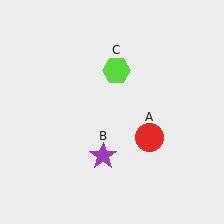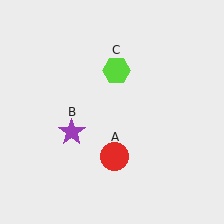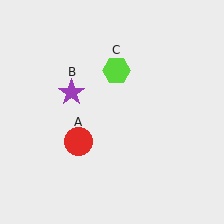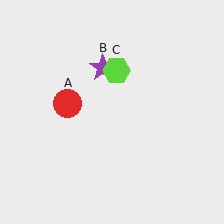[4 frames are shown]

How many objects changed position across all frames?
2 objects changed position: red circle (object A), purple star (object B).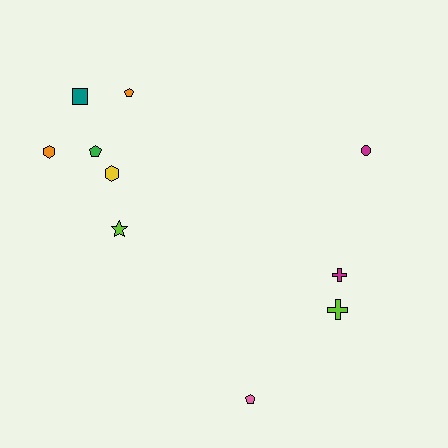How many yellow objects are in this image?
There is 1 yellow object.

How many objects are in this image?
There are 10 objects.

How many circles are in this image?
There is 1 circle.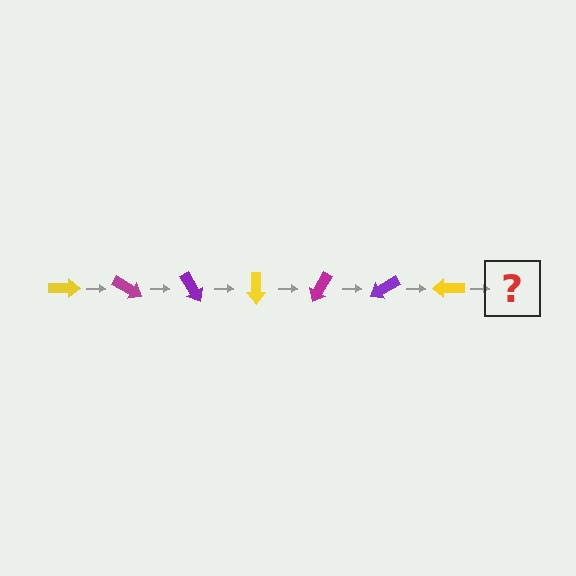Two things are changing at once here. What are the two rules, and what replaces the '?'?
The two rules are that it rotates 30 degrees each step and the color cycles through yellow, magenta, and purple. The '?' should be a magenta arrow, rotated 210 degrees from the start.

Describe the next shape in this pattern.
It should be a magenta arrow, rotated 210 degrees from the start.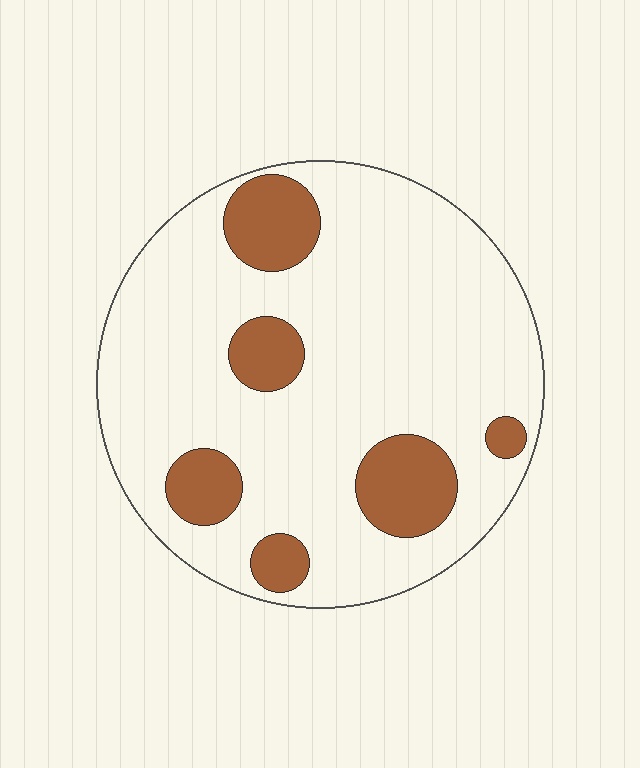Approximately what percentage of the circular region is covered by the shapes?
Approximately 20%.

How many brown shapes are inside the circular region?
6.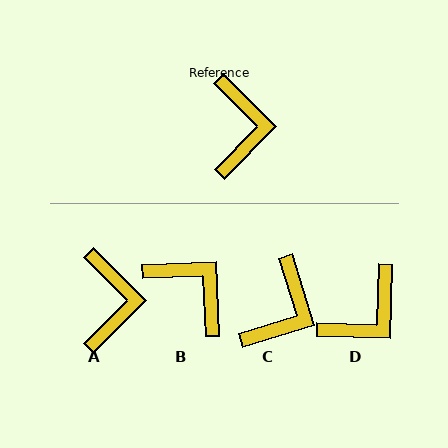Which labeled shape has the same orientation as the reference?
A.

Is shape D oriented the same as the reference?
No, it is off by about 47 degrees.